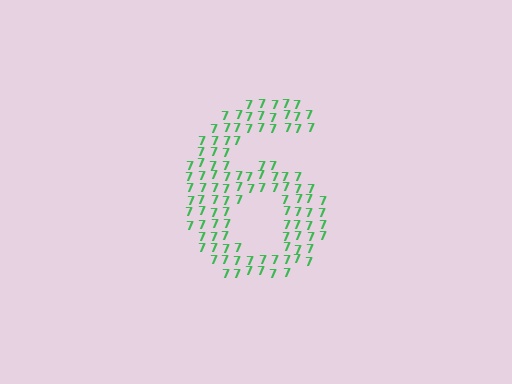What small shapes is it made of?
It is made of small digit 7's.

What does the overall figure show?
The overall figure shows the digit 6.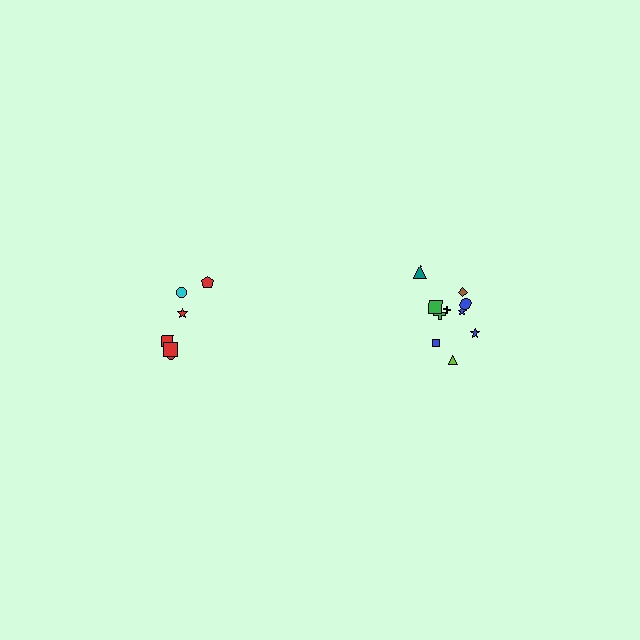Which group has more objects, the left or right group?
The right group.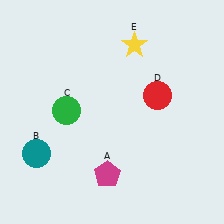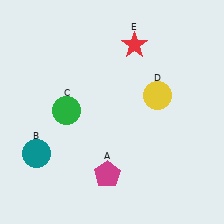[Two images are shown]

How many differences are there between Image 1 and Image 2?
There are 2 differences between the two images.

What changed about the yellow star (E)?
In Image 1, E is yellow. In Image 2, it changed to red.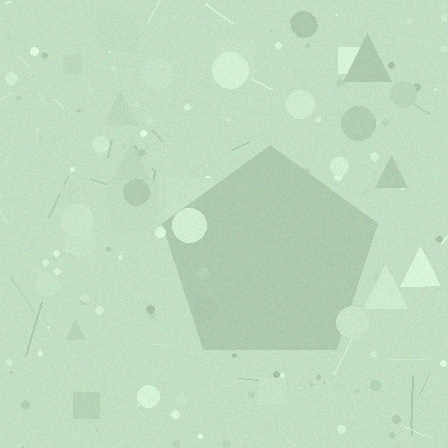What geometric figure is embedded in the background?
A pentagon is embedded in the background.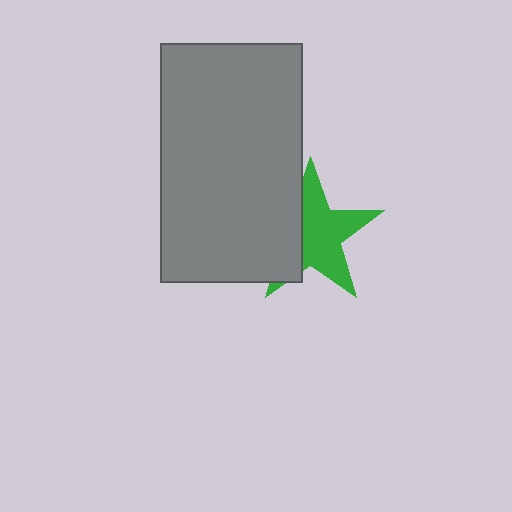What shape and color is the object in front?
The object in front is a gray rectangle.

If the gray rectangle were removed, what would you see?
You would see the complete green star.